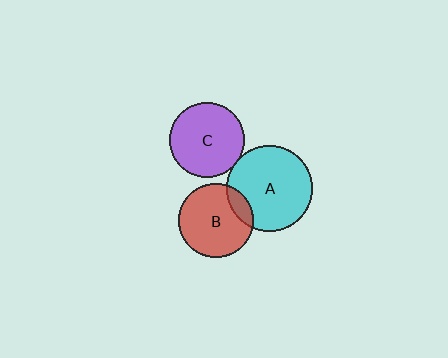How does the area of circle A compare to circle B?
Approximately 1.3 times.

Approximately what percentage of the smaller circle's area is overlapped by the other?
Approximately 5%.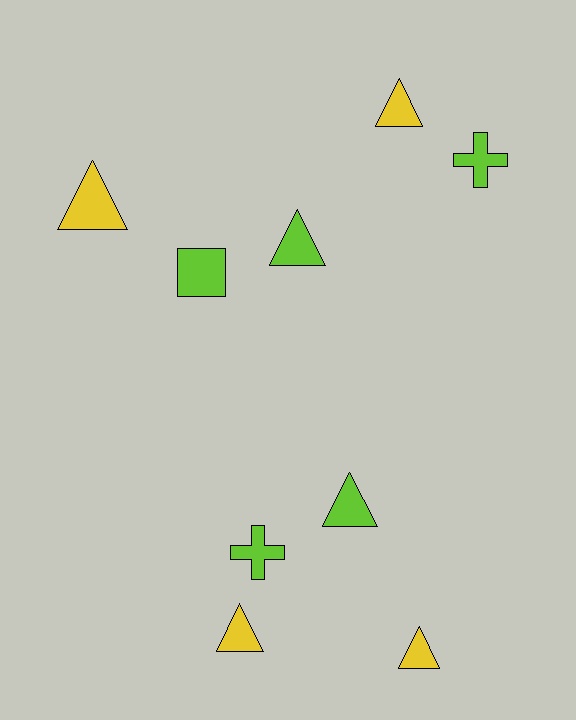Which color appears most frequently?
Lime, with 5 objects.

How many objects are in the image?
There are 9 objects.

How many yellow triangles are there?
There are 4 yellow triangles.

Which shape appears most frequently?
Triangle, with 6 objects.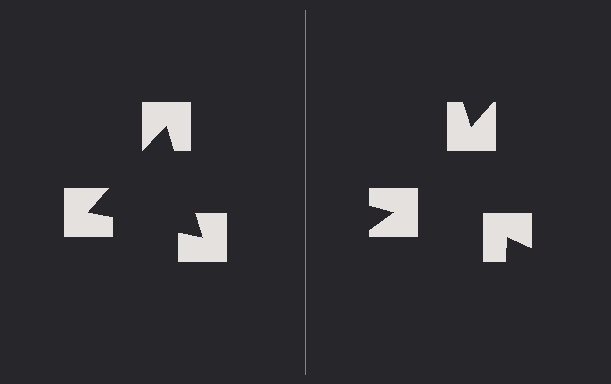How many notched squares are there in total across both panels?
6 — 3 on each side.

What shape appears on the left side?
An illusory triangle.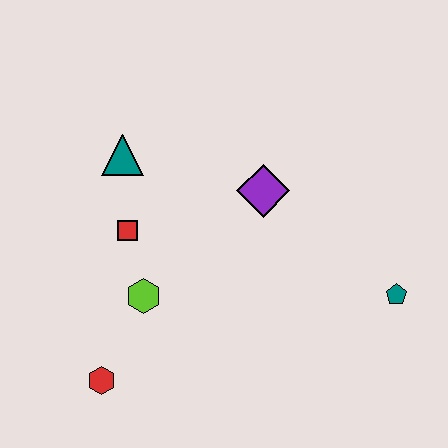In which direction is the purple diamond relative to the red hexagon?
The purple diamond is above the red hexagon.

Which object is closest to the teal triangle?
The red square is closest to the teal triangle.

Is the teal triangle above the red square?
Yes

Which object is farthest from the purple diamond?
The red hexagon is farthest from the purple diamond.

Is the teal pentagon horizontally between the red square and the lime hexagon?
No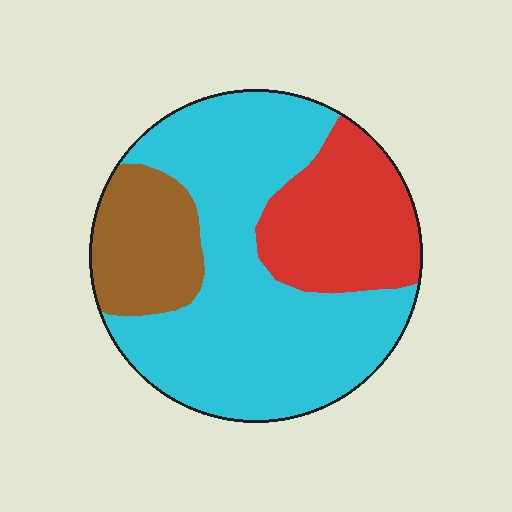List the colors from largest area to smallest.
From largest to smallest: cyan, red, brown.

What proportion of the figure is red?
Red covers around 25% of the figure.